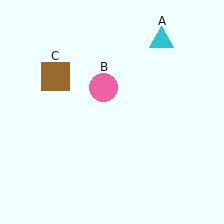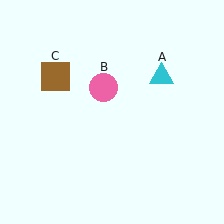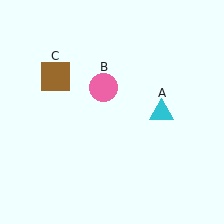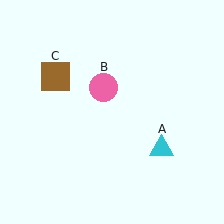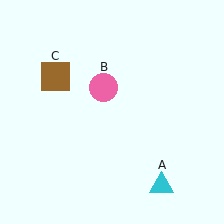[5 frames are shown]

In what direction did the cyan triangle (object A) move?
The cyan triangle (object A) moved down.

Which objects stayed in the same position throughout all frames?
Pink circle (object B) and brown square (object C) remained stationary.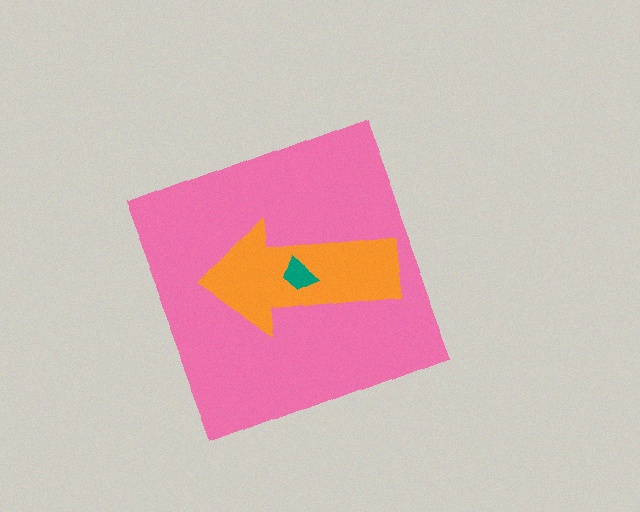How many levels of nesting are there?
3.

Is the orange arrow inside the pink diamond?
Yes.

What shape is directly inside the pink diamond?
The orange arrow.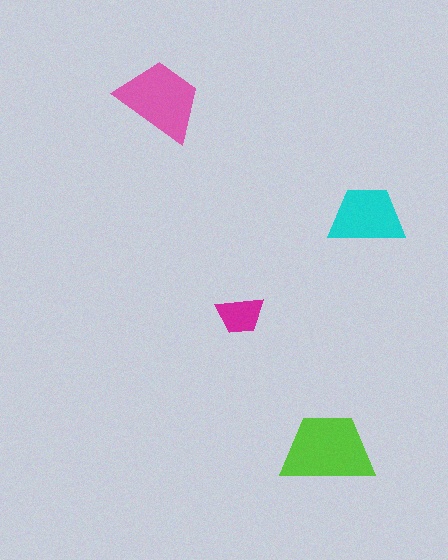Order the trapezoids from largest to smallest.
the lime one, the pink one, the cyan one, the magenta one.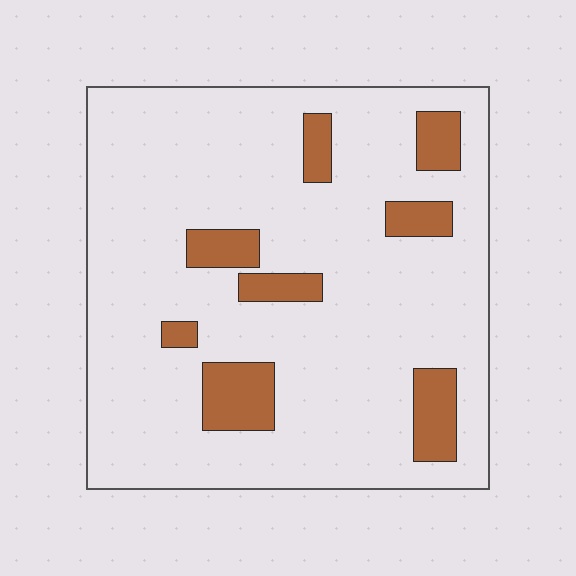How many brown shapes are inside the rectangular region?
8.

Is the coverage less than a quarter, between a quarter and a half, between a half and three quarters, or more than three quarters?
Less than a quarter.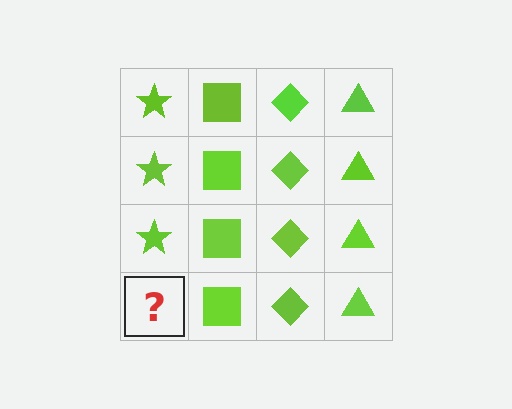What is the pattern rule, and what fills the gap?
The rule is that each column has a consistent shape. The gap should be filled with a lime star.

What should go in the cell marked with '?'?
The missing cell should contain a lime star.